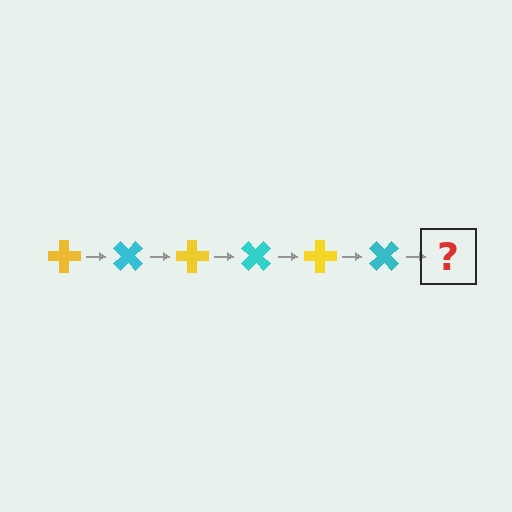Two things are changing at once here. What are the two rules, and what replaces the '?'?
The two rules are that it rotates 45 degrees each step and the color cycles through yellow and cyan. The '?' should be a yellow cross, rotated 270 degrees from the start.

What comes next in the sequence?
The next element should be a yellow cross, rotated 270 degrees from the start.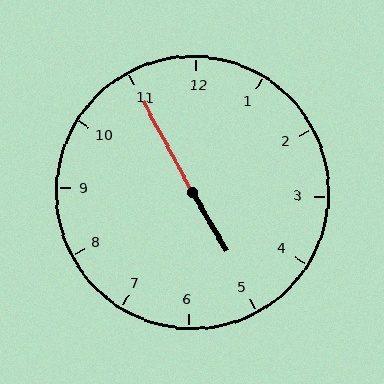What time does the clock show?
4:55.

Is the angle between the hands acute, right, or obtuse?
It is obtuse.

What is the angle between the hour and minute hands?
Approximately 178 degrees.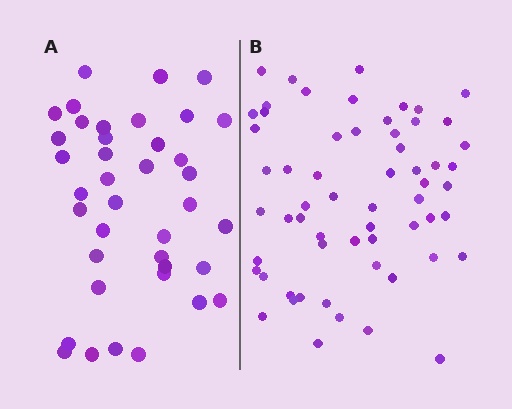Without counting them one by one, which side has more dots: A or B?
Region B (the right region) has more dots.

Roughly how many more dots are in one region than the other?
Region B has approximately 20 more dots than region A.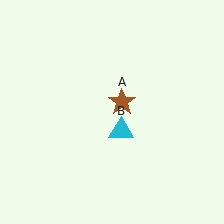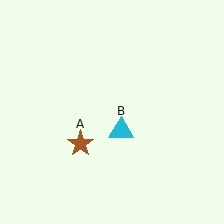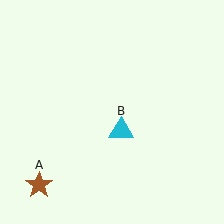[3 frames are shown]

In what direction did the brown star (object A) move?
The brown star (object A) moved down and to the left.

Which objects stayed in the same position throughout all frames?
Cyan triangle (object B) remained stationary.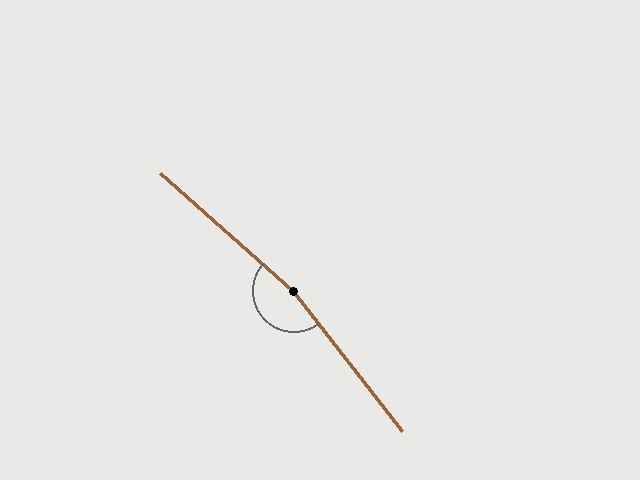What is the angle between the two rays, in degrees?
Approximately 169 degrees.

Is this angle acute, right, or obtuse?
It is obtuse.